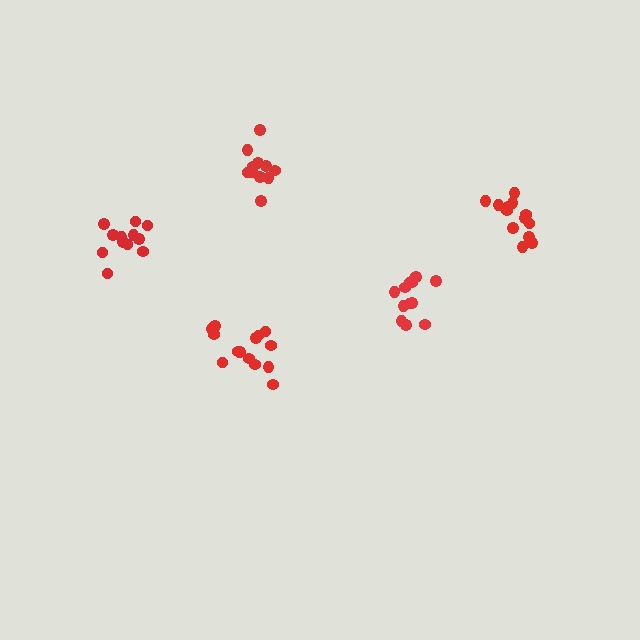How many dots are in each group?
Group 1: 13 dots, Group 2: 15 dots, Group 3: 13 dots, Group 4: 12 dots, Group 5: 11 dots (64 total).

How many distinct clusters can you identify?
There are 5 distinct clusters.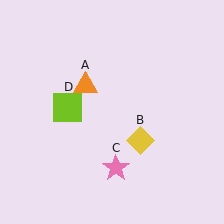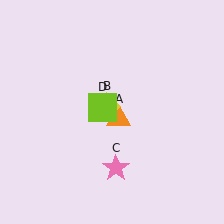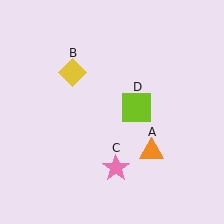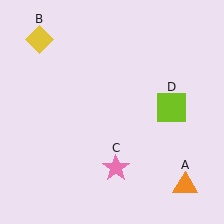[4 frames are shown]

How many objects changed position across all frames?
3 objects changed position: orange triangle (object A), yellow diamond (object B), lime square (object D).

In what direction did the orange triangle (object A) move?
The orange triangle (object A) moved down and to the right.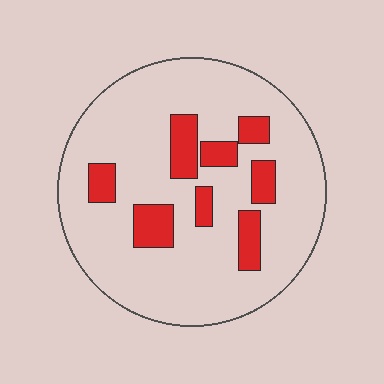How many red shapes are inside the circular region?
8.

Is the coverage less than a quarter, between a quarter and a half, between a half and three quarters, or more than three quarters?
Less than a quarter.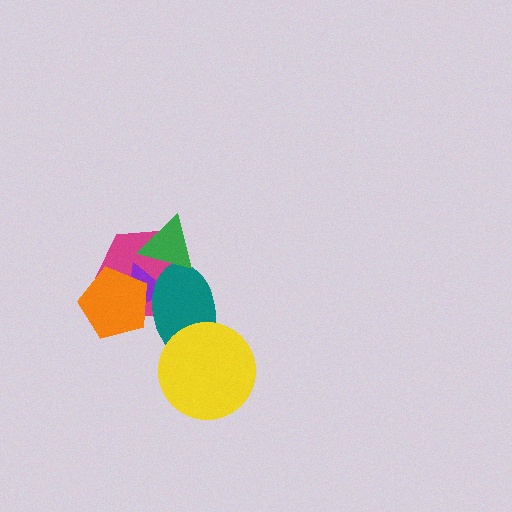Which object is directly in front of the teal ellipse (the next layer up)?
The green triangle is directly in front of the teal ellipse.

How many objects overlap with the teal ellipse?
5 objects overlap with the teal ellipse.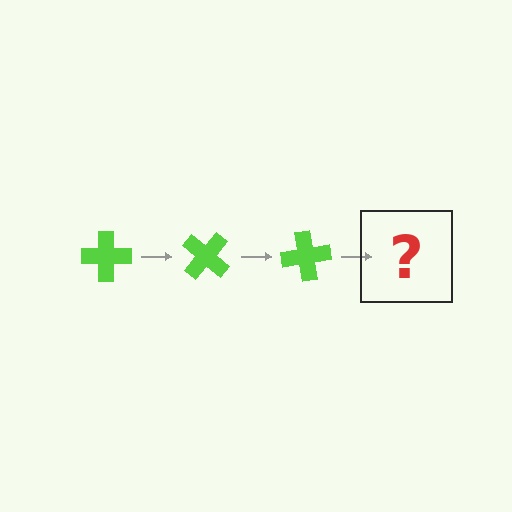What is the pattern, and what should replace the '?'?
The pattern is that the cross rotates 40 degrees each step. The '?' should be a lime cross rotated 120 degrees.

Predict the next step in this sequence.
The next step is a lime cross rotated 120 degrees.